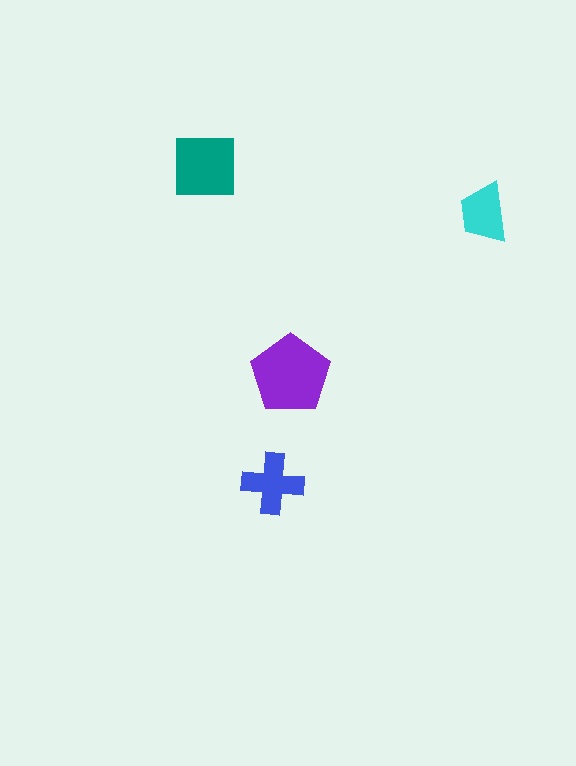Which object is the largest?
The purple pentagon.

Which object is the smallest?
The cyan trapezoid.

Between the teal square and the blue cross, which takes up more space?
The teal square.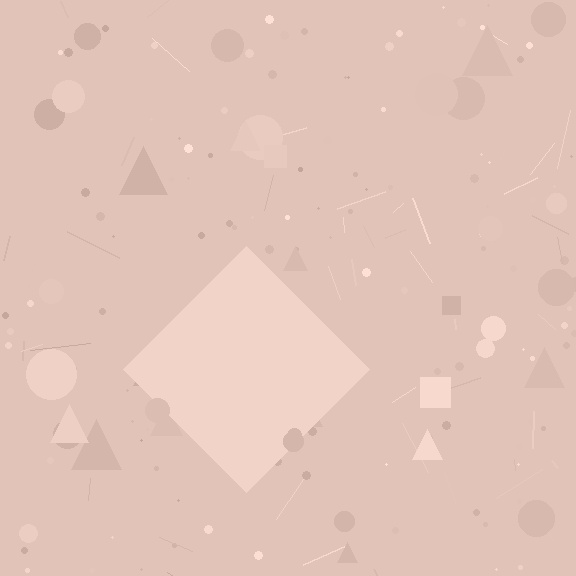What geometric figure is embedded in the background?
A diamond is embedded in the background.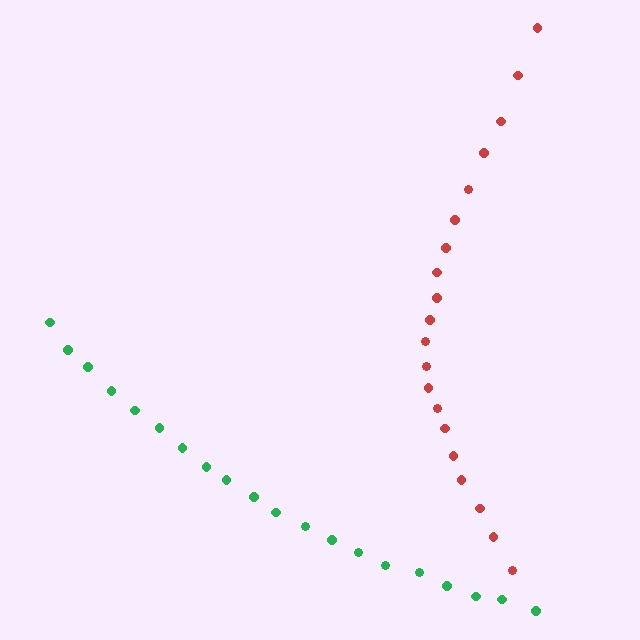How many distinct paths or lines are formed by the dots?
There are 2 distinct paths.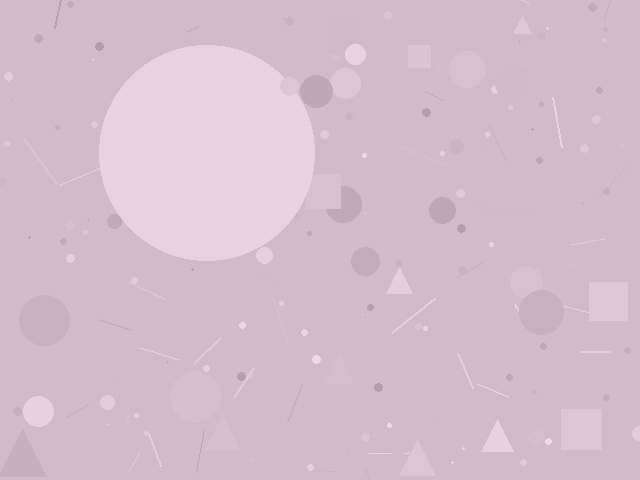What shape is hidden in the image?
A circle is hidden in the image.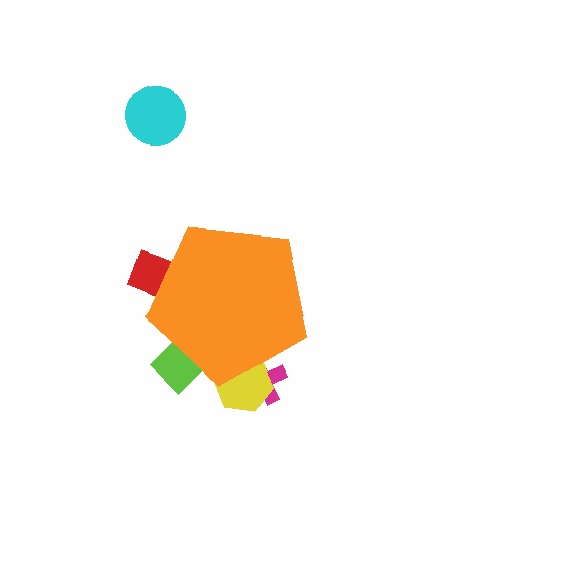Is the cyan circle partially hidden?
No, the cyan circle is fully visible.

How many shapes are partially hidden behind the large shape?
4 shapes are partially hidden.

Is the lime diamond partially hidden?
Yes, the lime diamond is partially hidden behind the orange pentagon.